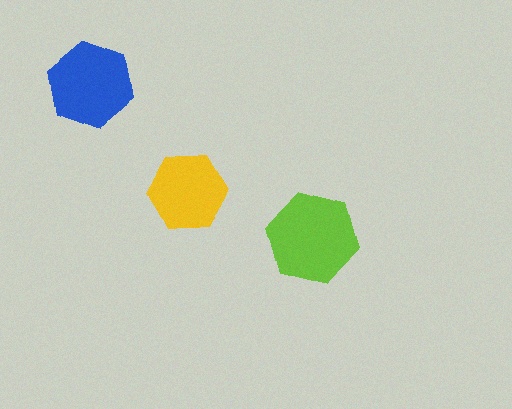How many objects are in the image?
There are 3 objects in the image.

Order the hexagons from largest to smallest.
the lime one, the blue one, the yellow one.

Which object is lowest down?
The lime hexagon is bottommost.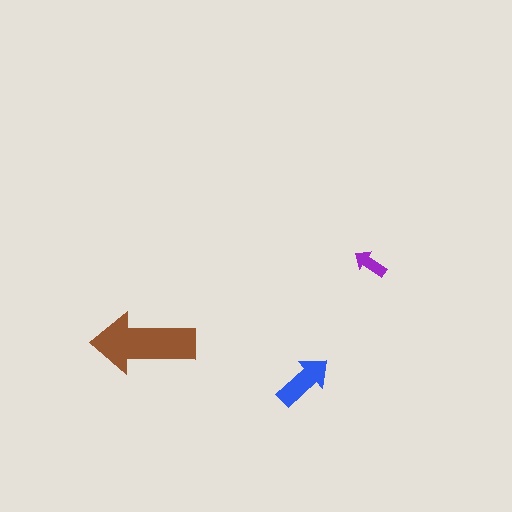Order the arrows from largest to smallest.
the brown one, the blue one, the purple one.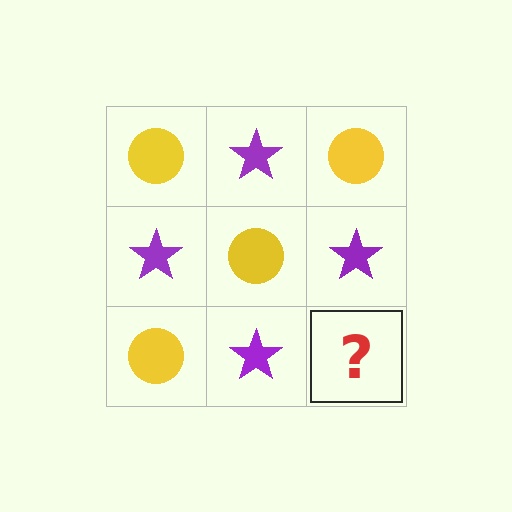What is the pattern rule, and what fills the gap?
The rule is that it alternates yellow circle and purple star in a checkerboard pattern. The gap should be filled with a yellow circle.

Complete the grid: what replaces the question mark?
The question mark should be replaced with a yellow circle.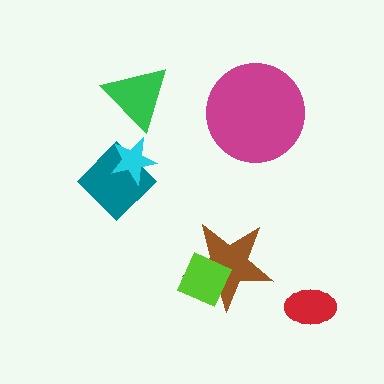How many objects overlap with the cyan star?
1 object overlaps with the cyan star.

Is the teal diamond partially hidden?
Yes, it is partially covered by another shape.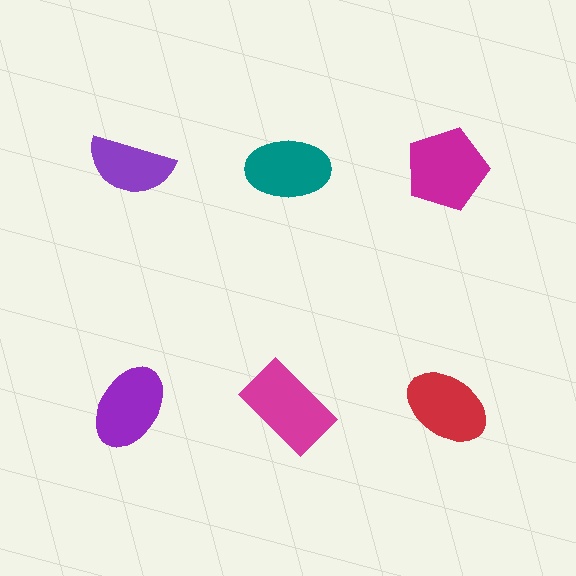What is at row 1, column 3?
A magenta pentagon.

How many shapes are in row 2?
3 shapes.